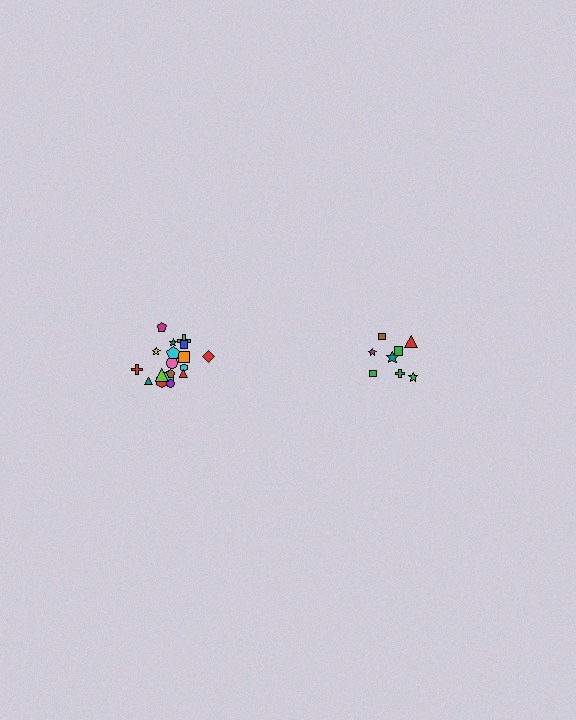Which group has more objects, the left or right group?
The left group.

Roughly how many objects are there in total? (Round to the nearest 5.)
Roughly 25 objects in total.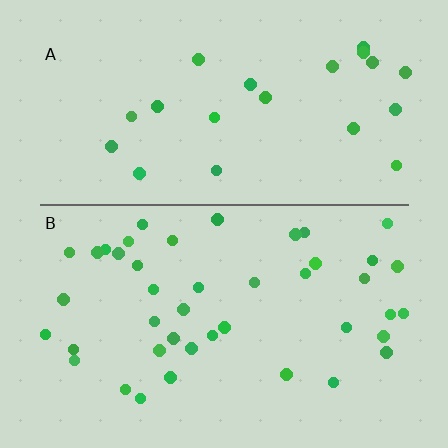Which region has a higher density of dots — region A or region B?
B (the bottom).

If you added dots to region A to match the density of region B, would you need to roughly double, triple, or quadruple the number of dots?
Approximately double.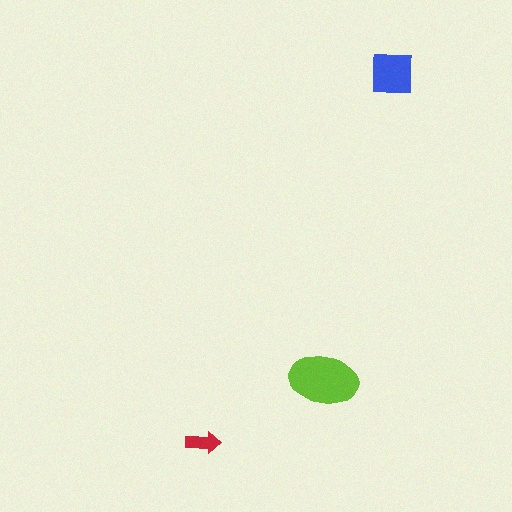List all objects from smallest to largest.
The red arrow, the blue square, the lime ellipse.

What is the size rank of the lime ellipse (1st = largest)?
1st.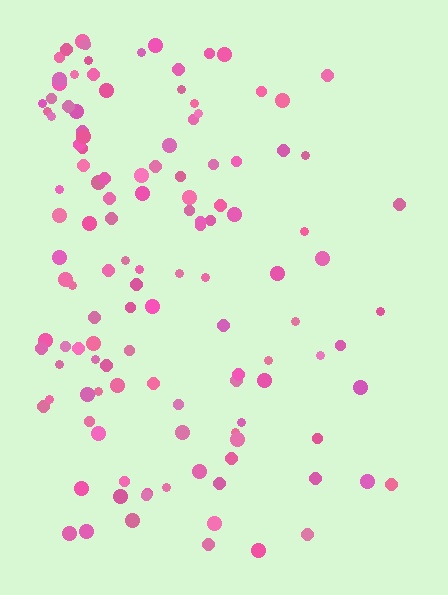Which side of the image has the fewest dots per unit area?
The right.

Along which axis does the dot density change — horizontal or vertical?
Horizontal.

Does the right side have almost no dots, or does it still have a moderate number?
Still a moderate number, just noticeably fewer than the left.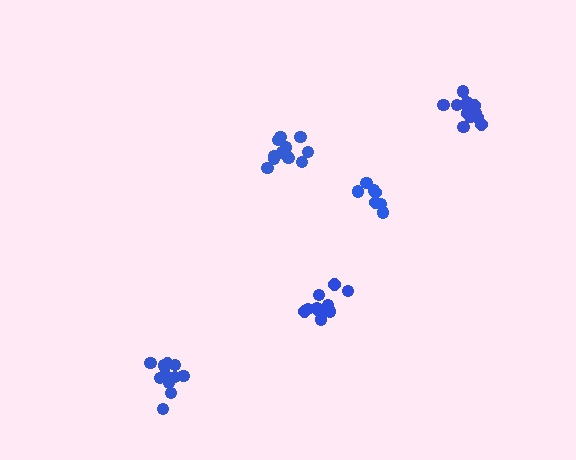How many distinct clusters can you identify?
There are 5 distinct clusters.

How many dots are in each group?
Group 1: 12 dots, Group 2: 11 dots, Group 3: 11 dots, Group 4: 12 dots, Group 5: 7 dots (53 total).